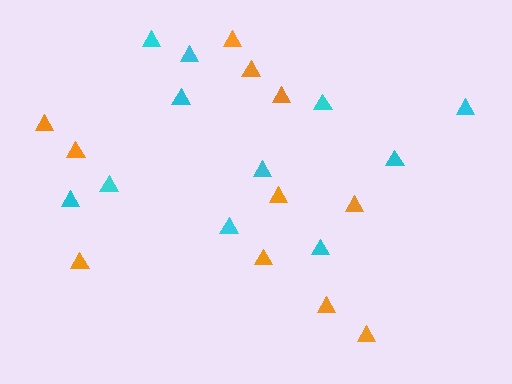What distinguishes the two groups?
There are 2 groups: one group of orange triangles (11) and one group of cyan triangles (11).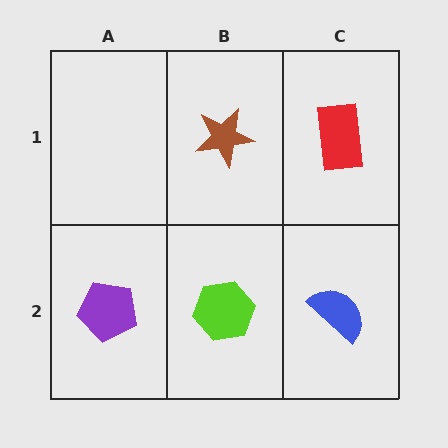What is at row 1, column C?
A red rectangle.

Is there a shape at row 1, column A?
No, that cell is empty.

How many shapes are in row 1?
2 shapes.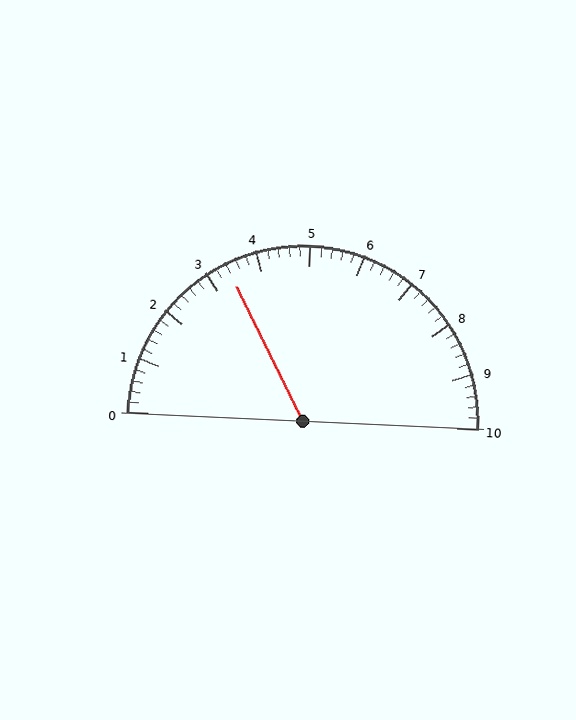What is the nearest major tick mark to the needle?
The nearest major tick mark is 3.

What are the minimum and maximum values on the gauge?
The gauge ranges from 0 to 10.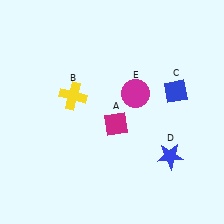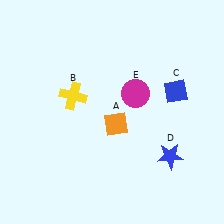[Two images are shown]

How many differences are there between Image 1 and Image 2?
There is 1 difference between the two images.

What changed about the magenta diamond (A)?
In Image 1, A is magenta. In Image 2, it changed to orange.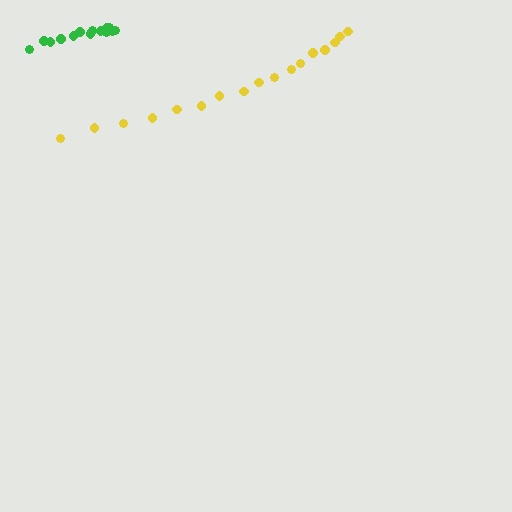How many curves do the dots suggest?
There are 2 distinct paths.